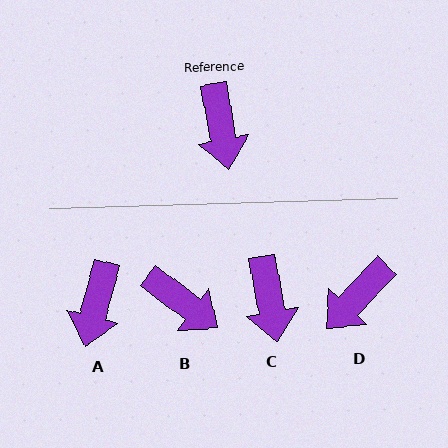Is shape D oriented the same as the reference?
No, it is off by about 54 degrees.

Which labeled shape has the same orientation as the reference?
C.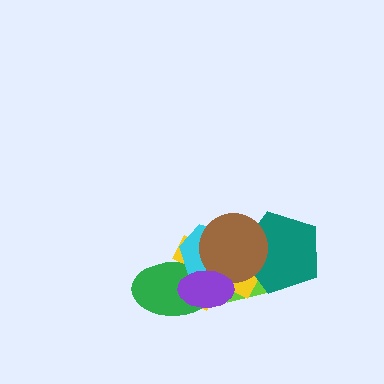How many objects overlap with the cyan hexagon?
5 objects overlap with the cyan hexagon.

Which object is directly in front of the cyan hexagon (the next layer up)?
The brown circle is directly in front of the cyan hexagon.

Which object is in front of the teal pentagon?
The brown circle is in front of the teal pentagon.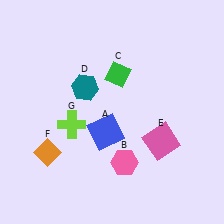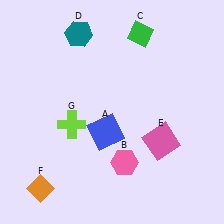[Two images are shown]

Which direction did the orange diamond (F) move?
The orange diamond (F) moved down.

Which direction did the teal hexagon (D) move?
The teal hexagon (D) moved up.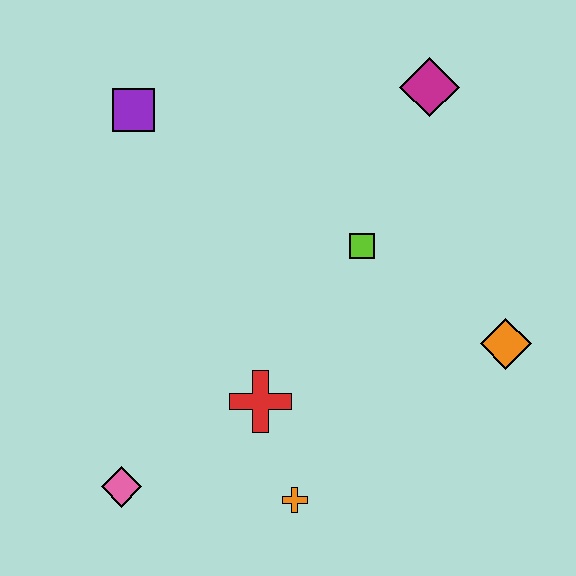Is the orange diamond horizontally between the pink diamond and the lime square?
No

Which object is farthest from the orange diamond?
The purple square is farthest from the orange diamond.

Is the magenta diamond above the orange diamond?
Yes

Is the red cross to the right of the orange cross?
No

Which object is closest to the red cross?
The orange cross is closest to the red cross.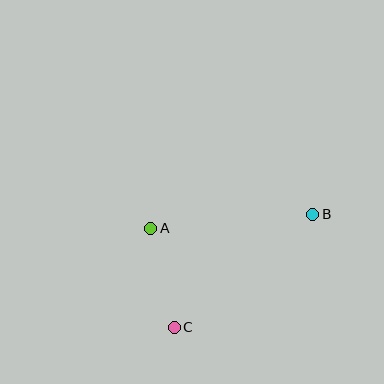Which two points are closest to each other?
Points A and C are closest to each other.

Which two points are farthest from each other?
Points B and C are farthest from each other.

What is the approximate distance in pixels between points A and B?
The distance between A and B is approximately 163 pixels.